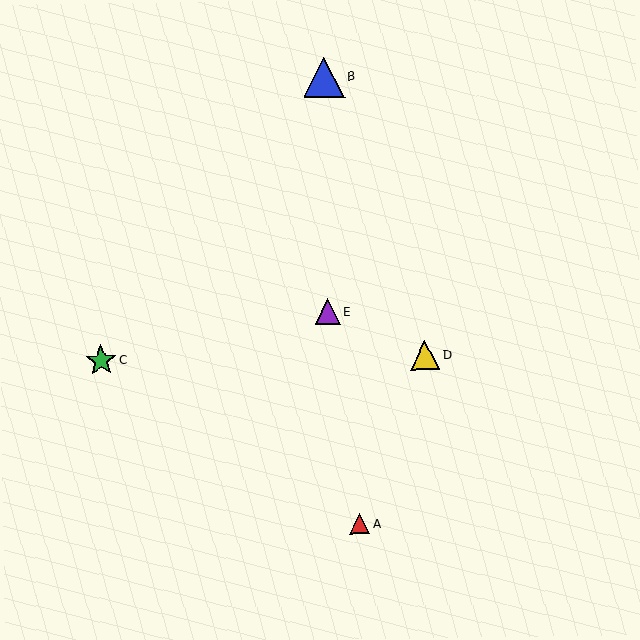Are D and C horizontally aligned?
Yes, both are at y≈356.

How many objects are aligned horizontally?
2 objects (C, D) are aligned horizontally.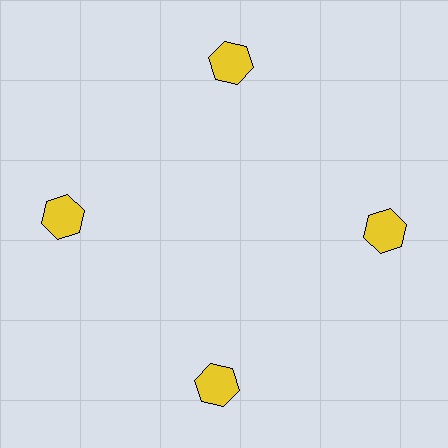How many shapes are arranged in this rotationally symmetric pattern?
There are 4 shapes, arranged in 4 groups of 1.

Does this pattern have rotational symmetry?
Yes, this pattern has 4-fold rotational symmetry. It looks the same after rotating 90 degrees around the center.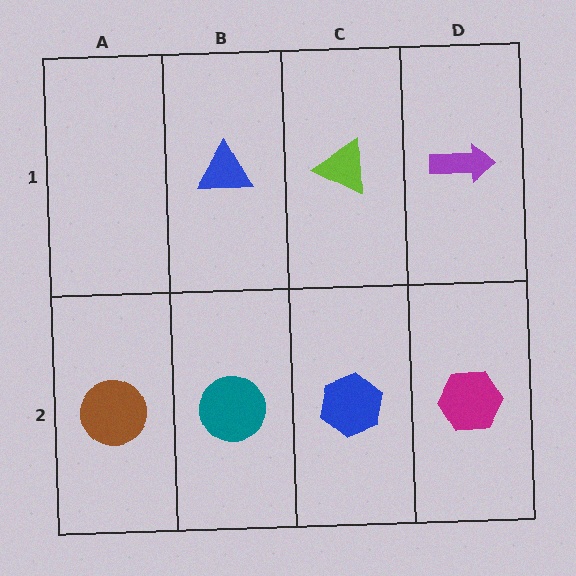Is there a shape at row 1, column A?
No, that cell is empty.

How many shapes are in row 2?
4 shapes.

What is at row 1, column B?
A blue triangle.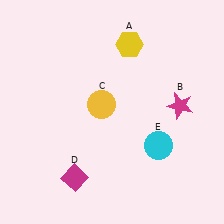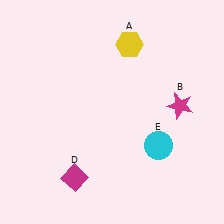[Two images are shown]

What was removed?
The yellow circle (C) was removed in Image 2.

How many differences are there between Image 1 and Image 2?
There is 1 difference between the two images.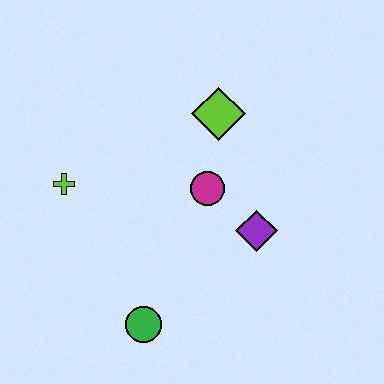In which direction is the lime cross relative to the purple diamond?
The lime cross is to the left of the purple diamond.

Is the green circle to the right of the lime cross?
Yes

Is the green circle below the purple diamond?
Yes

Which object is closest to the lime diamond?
The magenta circle is closest to the lime diamond.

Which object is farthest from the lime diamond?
The green circle is farthest from the lime diamond.